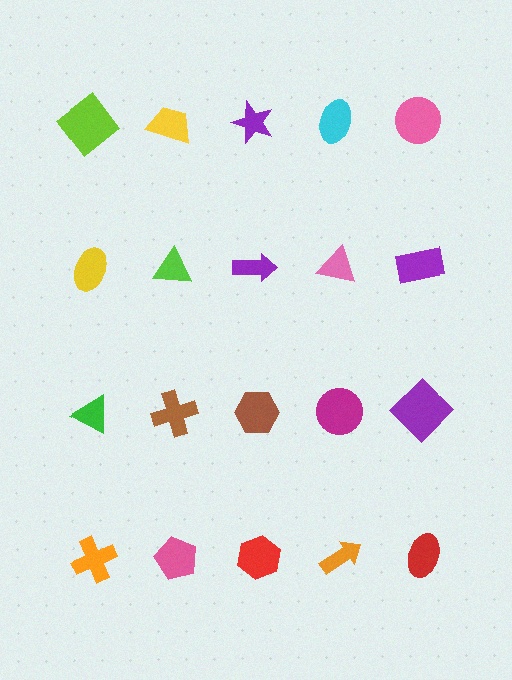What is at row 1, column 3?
A purple star.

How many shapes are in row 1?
5 shapes.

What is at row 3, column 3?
A brown hexagon.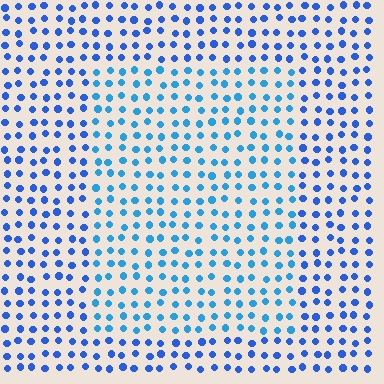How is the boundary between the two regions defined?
The boundary is defined purely by a slight shift in hue (about 22 degrees). Spacing, size, and orientation are identical on both sides.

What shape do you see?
I see a rectangle.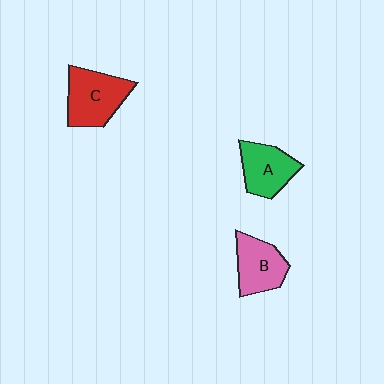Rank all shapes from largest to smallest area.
From largest to smallest: C (red), A (green), B (pink).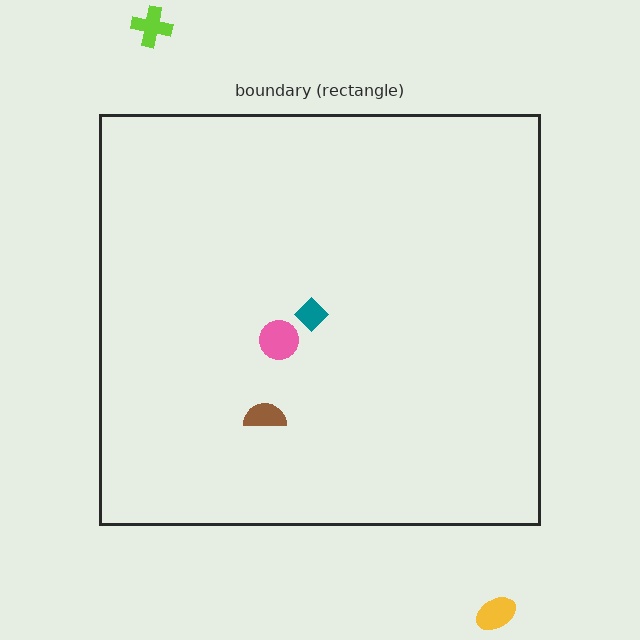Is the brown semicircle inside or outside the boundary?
Inside.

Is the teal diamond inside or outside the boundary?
Inside.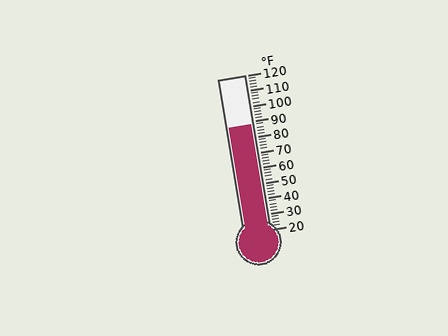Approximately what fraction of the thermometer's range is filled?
The thermometer is filled to approximately 70% of its range.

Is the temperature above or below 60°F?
The temperature is above 60°F.